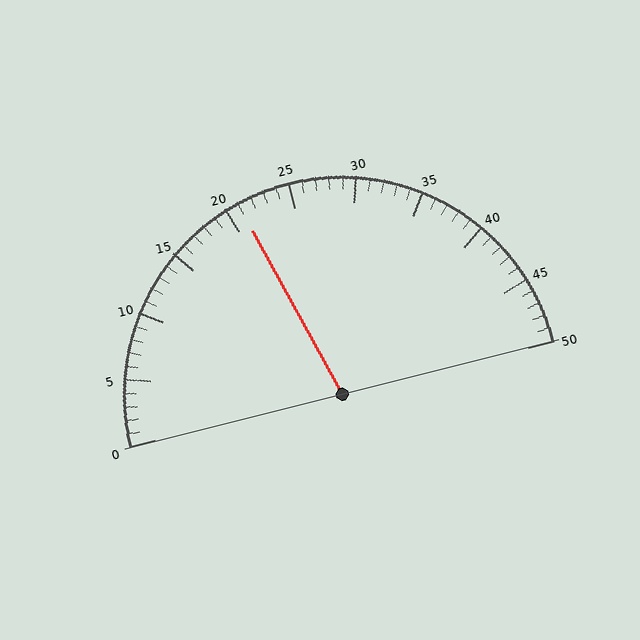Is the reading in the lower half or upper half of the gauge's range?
The reading is in the lower half of the range (0 to 50).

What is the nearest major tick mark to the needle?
The nearest major tick mark is 20.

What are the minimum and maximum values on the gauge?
The gauge ranges from 0 to 50.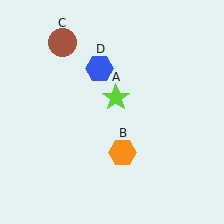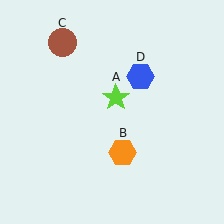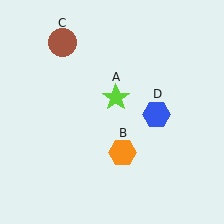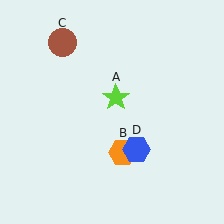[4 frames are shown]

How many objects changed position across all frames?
1 object changed position: blue hexagon (object D).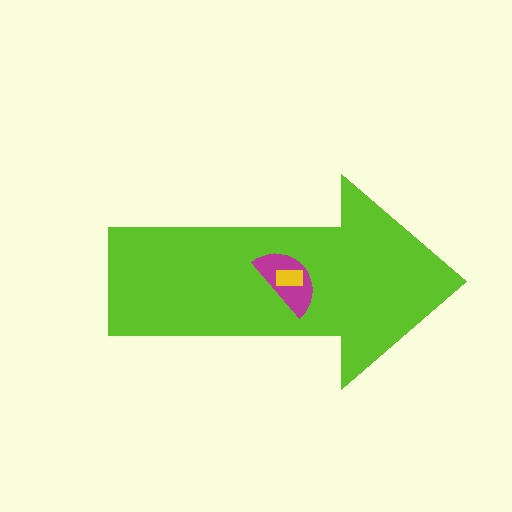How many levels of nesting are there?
3.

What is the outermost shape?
The lime arrow.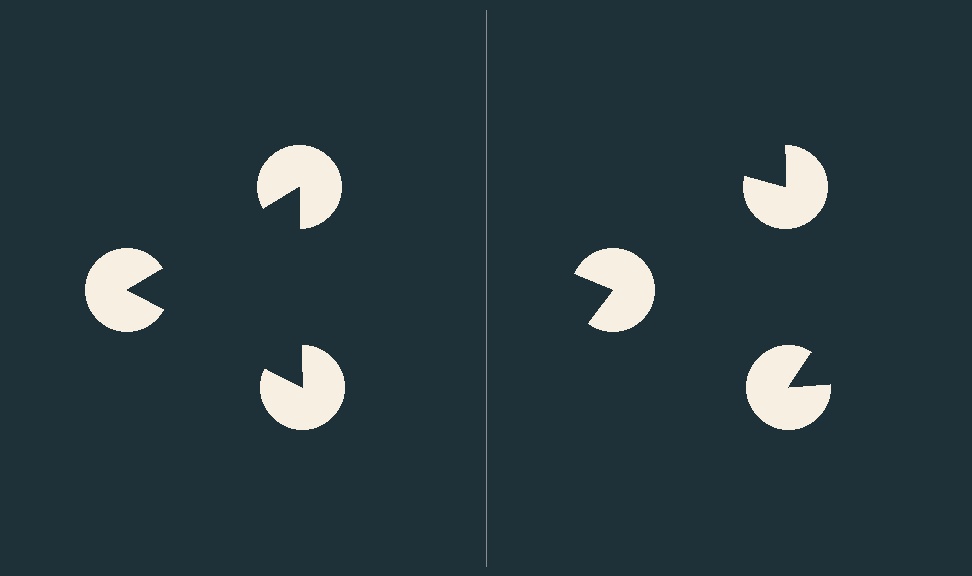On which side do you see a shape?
An illusory triangle appears on the left side. On the right side the wedge cuts are rotated, so no coherent shape forms.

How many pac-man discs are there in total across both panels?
6 — 3 on each side.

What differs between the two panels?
The pac-man discs are positioned identically on both sides; only the wedge orientations differ. On the left they align to a triangle; on the right they are misaligned.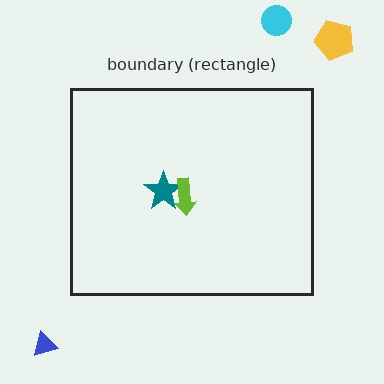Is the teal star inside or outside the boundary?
Inside.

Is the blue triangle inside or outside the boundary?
Outside.